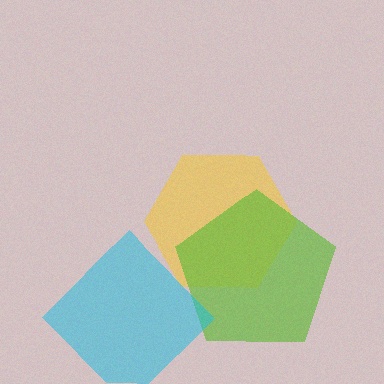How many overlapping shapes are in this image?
There are 3 overlapping shapes in the image.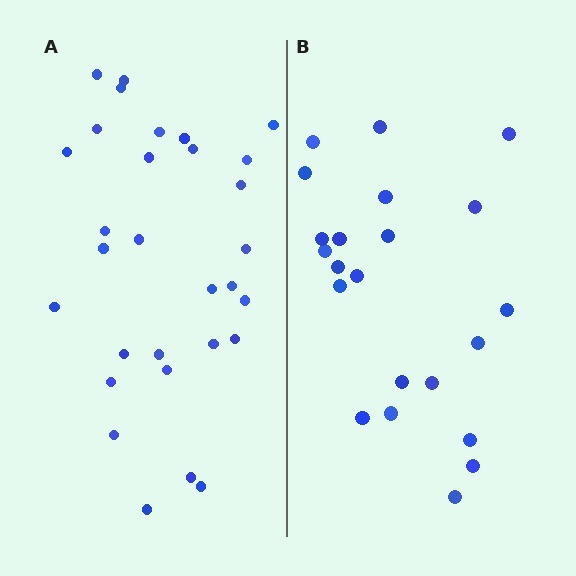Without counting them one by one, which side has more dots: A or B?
Region A (the left region) has more dots.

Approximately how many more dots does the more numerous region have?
Region A has roughly 8 or so more dots than region B.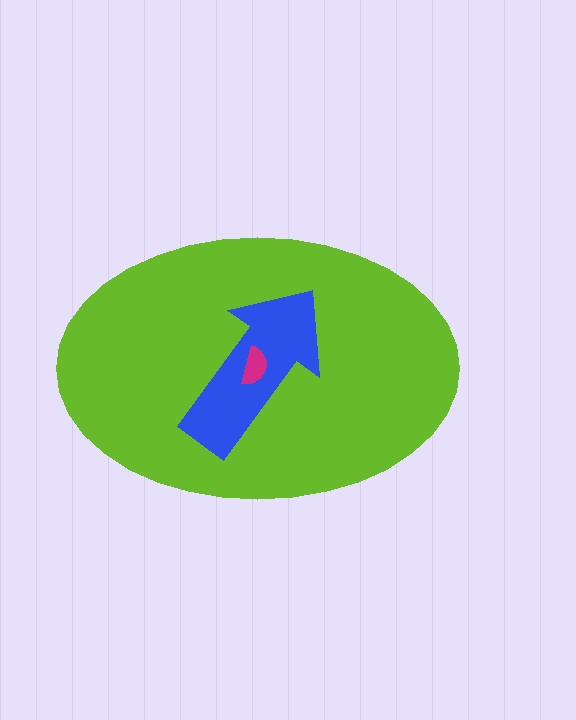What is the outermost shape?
The lime ellipse.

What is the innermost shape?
The magenta semicircle.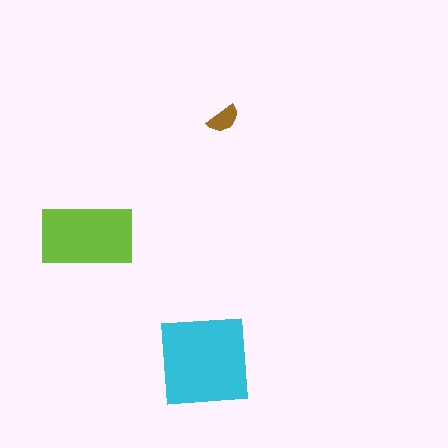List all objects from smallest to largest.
The brown semicircle, the lime rectangle, the cyan square.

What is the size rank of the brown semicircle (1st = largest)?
3rd.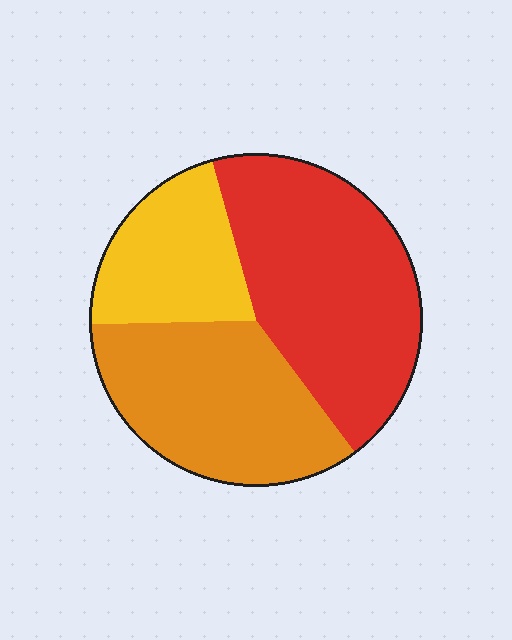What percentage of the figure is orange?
Orange takes up about one third (1/3) of the figure.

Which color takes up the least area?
Yellow, at roughly 20%.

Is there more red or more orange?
Red.